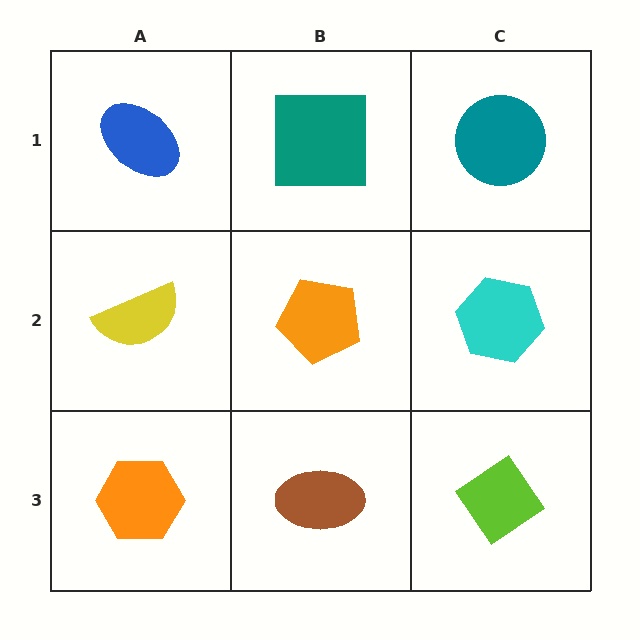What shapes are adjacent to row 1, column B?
An orange pentagon (row 2, column B), a blue ellipse (row 1, column A), a teal circle (row 1, column C).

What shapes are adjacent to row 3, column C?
A cyan hexagon (row 2, column C), a brown ellipse (row 3, column B).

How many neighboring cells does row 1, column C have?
2.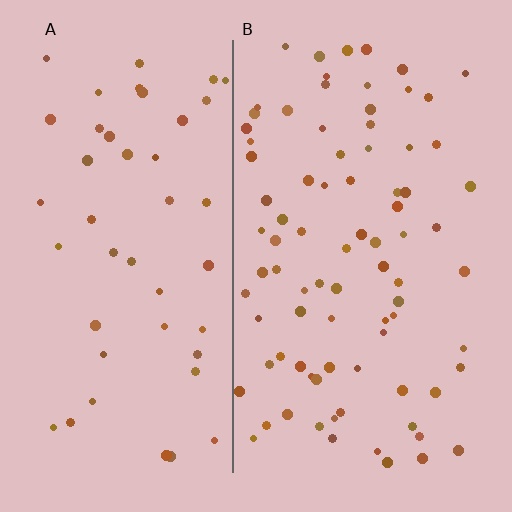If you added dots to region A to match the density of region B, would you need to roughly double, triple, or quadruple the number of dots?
Approximately double.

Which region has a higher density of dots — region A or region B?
B (the right).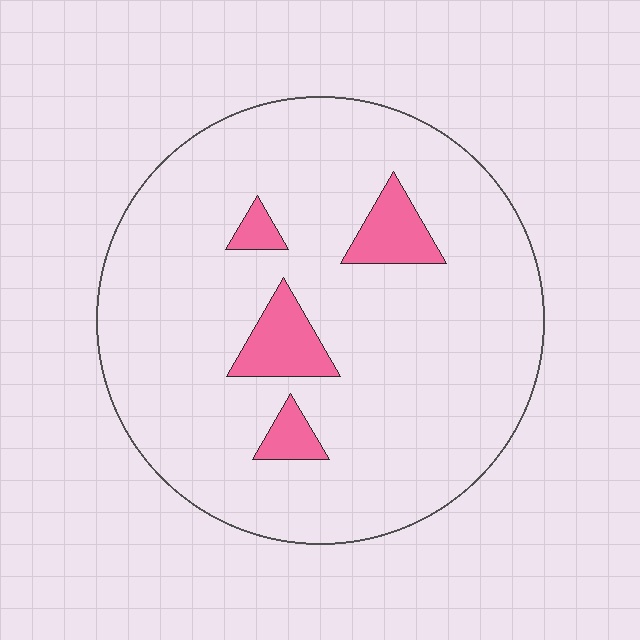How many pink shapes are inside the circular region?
4.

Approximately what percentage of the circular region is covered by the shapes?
Approximately 10%.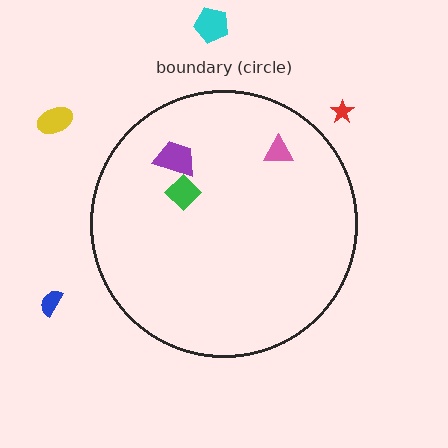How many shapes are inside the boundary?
3 inside, 4 outside.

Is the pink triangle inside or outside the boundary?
Inside.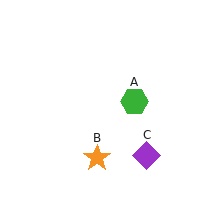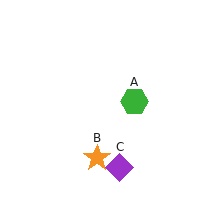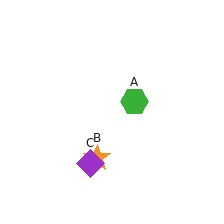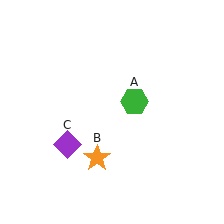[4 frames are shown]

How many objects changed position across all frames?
1 object changed position: purple diamond (object C).